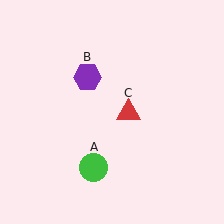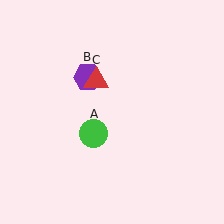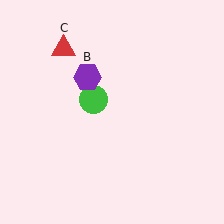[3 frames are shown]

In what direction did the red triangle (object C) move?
The red triangle (object C) moved up and to the left.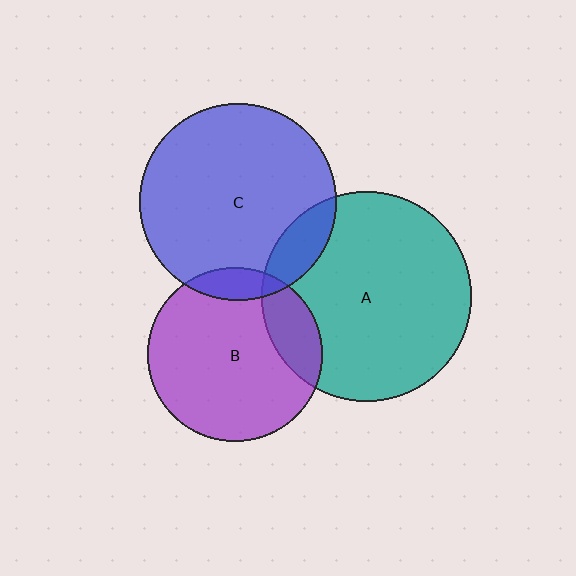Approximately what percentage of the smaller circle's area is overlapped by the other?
Approximately 10%.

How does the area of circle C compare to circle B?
Approximately 1.3 times.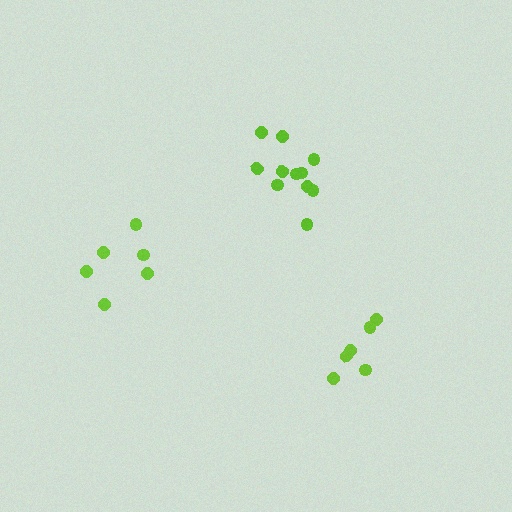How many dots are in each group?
Group 1: 6 dots, Group 2: 11 dots, Group 3: 6 dots (23 total).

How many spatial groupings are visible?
There are 3 spatial groupings.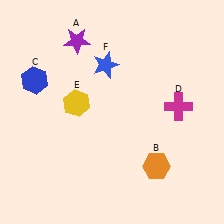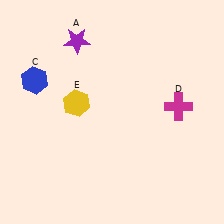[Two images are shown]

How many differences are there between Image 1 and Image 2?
There are 2 differences between the two images.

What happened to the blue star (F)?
The blue star (F) was removed in Image 2. It was in the top-left area of Image 1.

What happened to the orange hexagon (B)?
The orange hexagon (B) was removed in Image 2. It was in the bottom-right area of Image 1.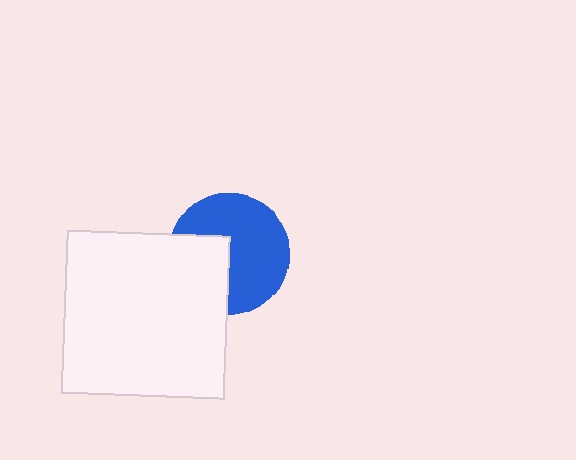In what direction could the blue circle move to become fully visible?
The blue circle could move right. That would shift it out from behind the white square entirely.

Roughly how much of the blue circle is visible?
About half of it is visible (roughly 64%).